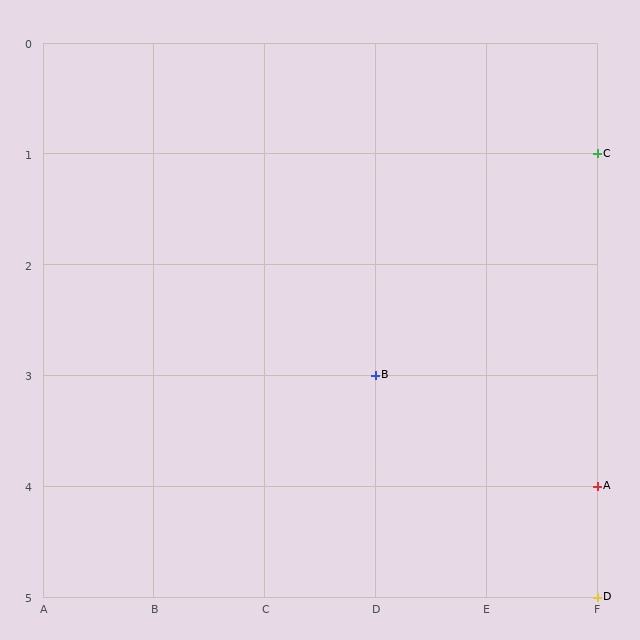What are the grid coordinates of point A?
Point A is at grid coordinates (F, 4).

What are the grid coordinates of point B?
Point B is at grid coordinates (D, 3).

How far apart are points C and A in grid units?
Points C and A are 3 rows apart.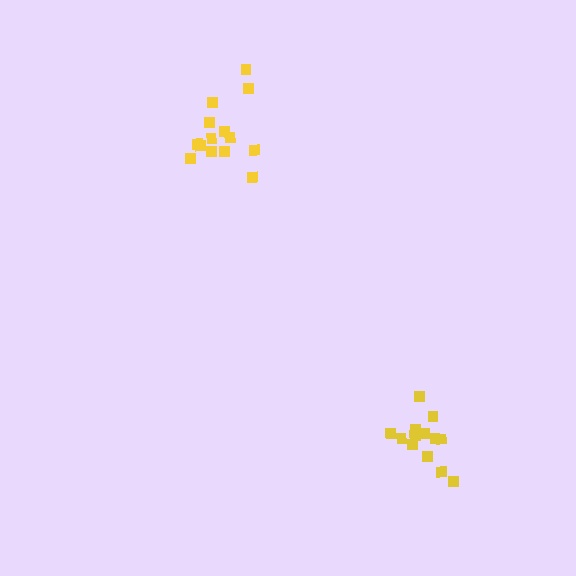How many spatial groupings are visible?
There are 2 spatial groupings.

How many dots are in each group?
Group 1: 14 dots, Group 2: 13 dots (27 total).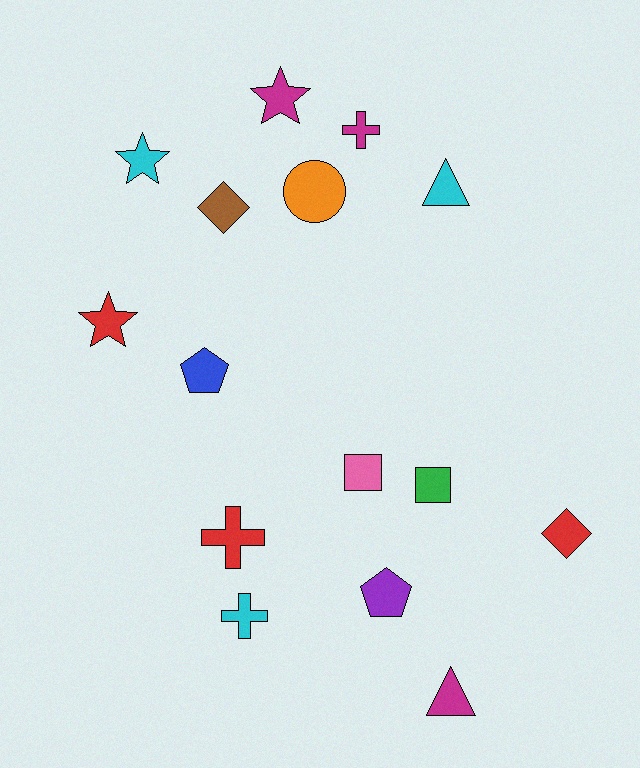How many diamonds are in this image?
There are 2 diamonds.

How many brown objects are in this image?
There is 1 brown object.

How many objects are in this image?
There are 15 objects.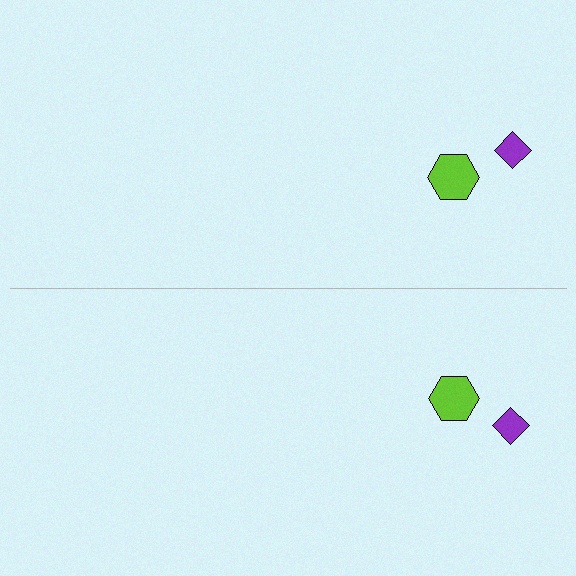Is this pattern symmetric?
Yes, this pattern has bilateral (reflection) symmetry.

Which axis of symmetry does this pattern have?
The pattern has a horizontal axis of symmetry running through the center of the image.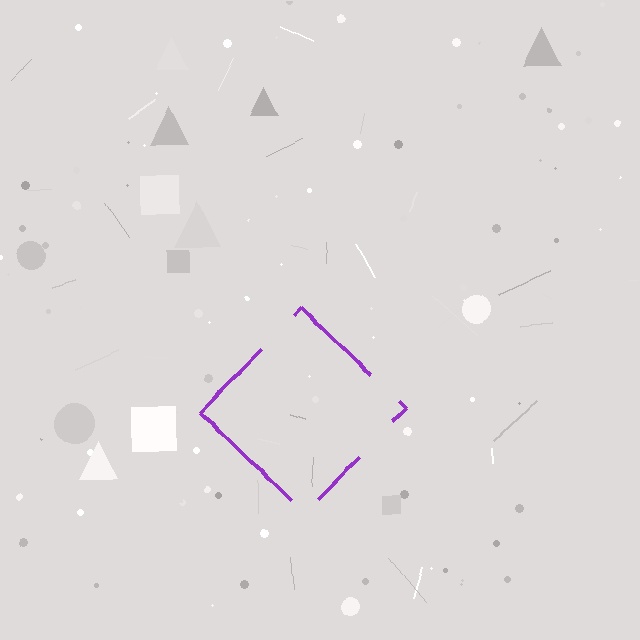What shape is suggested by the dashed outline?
The dashed outline suggests a diamond.